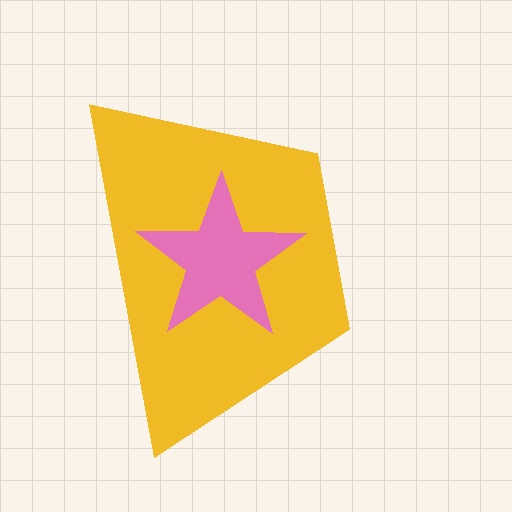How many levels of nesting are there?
2.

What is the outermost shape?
The yellow trapezoid.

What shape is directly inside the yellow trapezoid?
The pink star.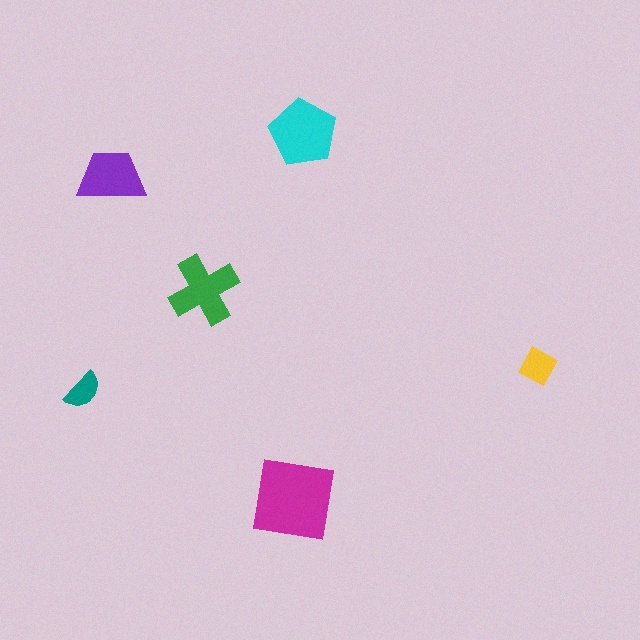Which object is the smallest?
The teal semicircle.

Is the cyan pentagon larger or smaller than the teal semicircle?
Larger.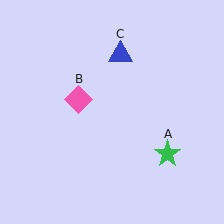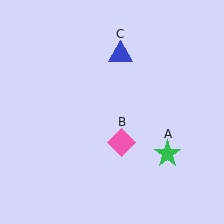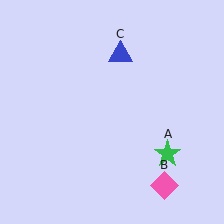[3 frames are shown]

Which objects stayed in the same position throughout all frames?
Green star (object A) and blue triangle (object C) remained stationary.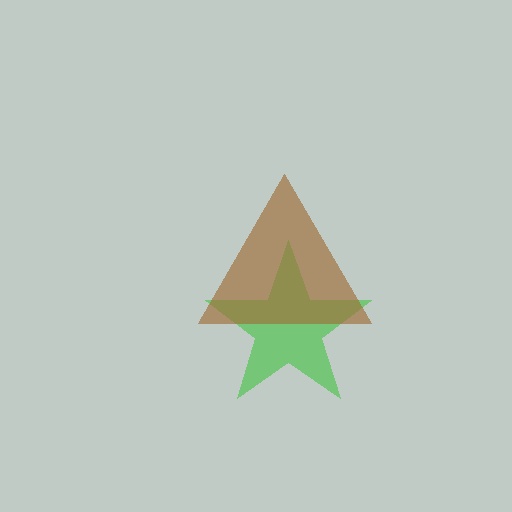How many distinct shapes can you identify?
There are 2 distinct shapes: a green star, a brown triangle.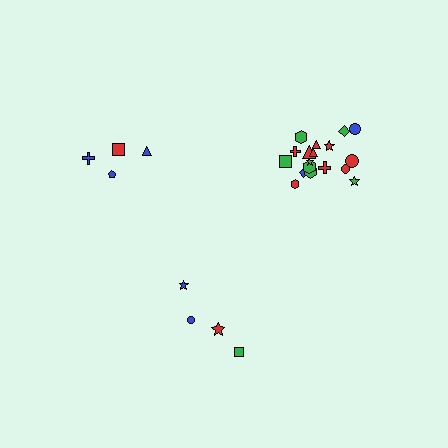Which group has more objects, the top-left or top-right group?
The top-right group.